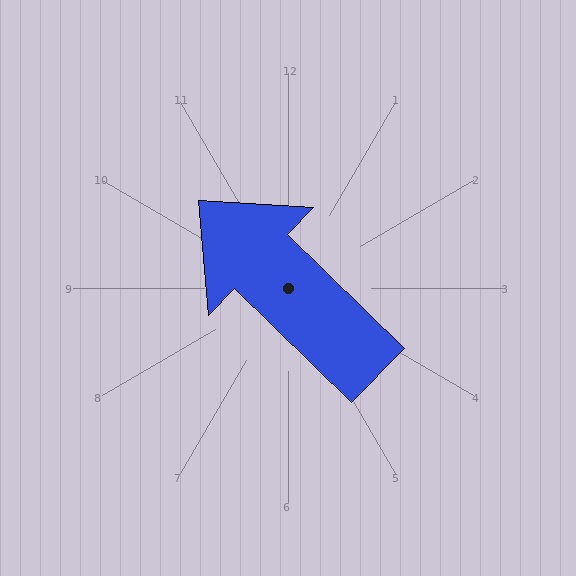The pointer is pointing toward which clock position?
Roughly 10 o'clock.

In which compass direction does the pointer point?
Northwest.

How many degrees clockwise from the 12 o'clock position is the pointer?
Approximately 314 degrees.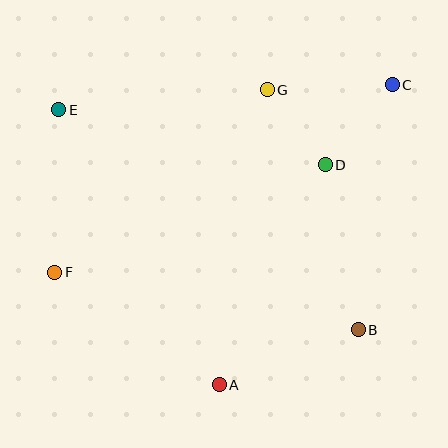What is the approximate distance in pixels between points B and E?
The distance between B and E is approximately 371 pixels.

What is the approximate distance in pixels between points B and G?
The distance between B and G is approximately 256 pixels.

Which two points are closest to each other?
Points D and G are closest to each other.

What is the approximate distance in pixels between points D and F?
The distance between D and F is approximately 291 pixels.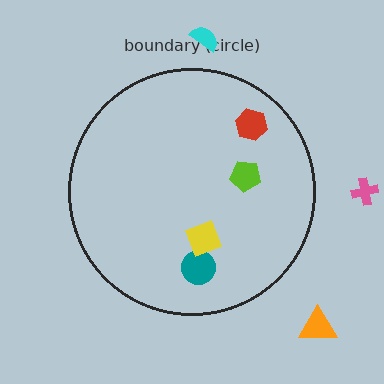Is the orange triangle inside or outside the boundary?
Outside.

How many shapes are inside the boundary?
4 inside, 3 outside.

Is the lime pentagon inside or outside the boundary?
Inside.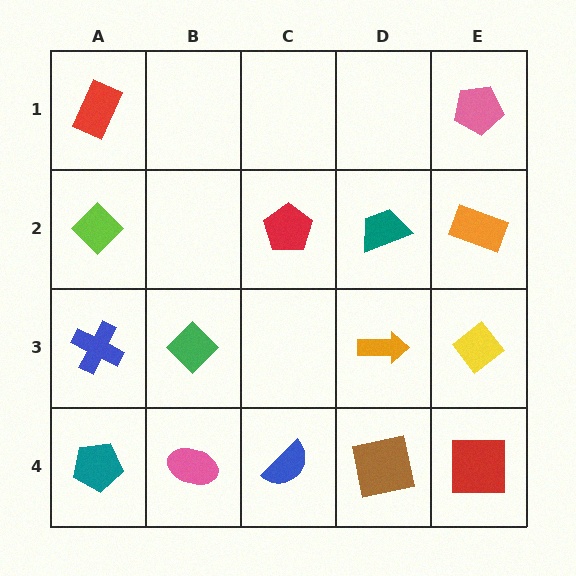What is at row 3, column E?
A yellow diamond.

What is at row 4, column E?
A red square.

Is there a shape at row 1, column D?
No, that cell is empty.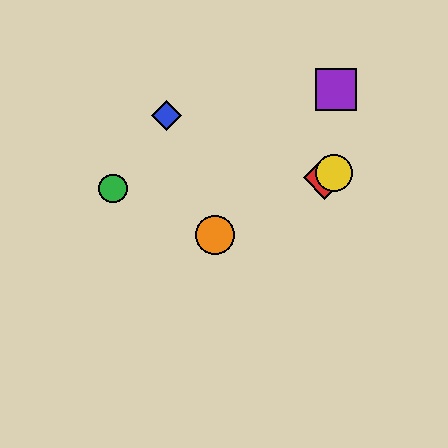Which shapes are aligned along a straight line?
The red diamond, the yellow circle, the orange circle are aligned along a straight line.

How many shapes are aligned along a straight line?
3 shapes (the red diamond, the yellow circle, the orange circle) are aligned along a straight line.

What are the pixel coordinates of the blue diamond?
The blue diamond is at (167, 116).